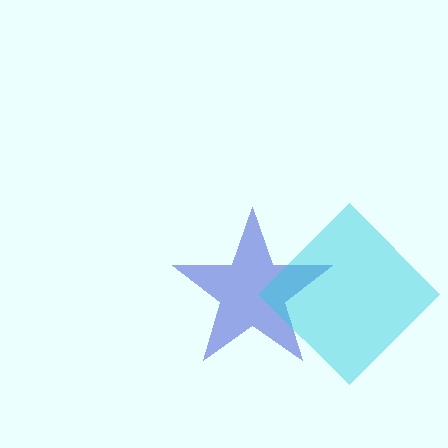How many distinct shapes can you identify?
There are 2 distinct shapes: a blue star, a cyan diamond.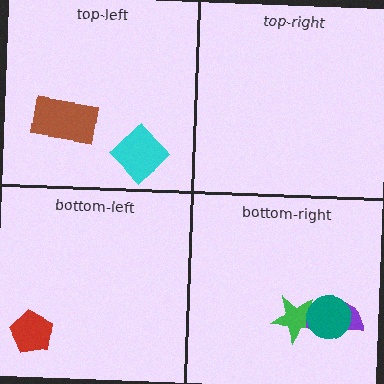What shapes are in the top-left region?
The cyan diamond, the brown rectangle.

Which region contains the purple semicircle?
The bottom-right region.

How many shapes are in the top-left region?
2.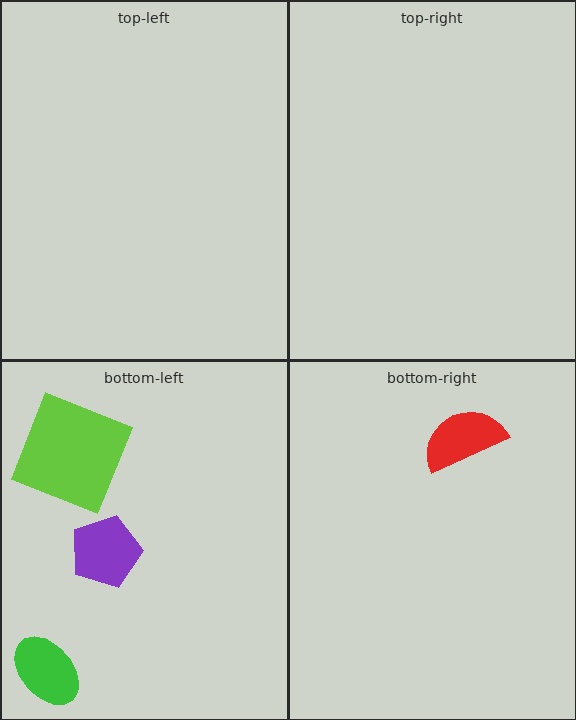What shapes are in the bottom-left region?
The lime square, the purple pentagon, the green ellipse.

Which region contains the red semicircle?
The bottom-right region.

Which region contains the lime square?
The bottom-left region.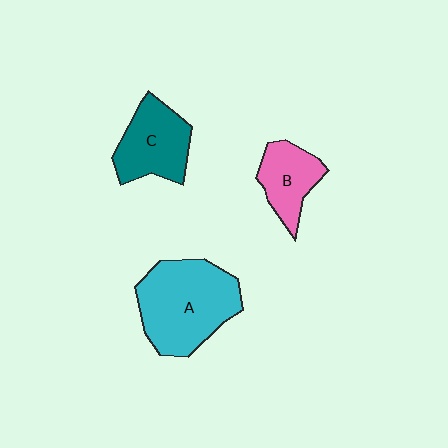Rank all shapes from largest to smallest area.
From largest to smallest: A (cyan), C (teal), B (pink).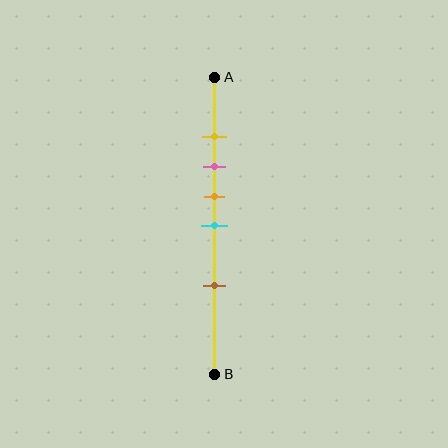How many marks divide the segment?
There are 5 marks dividing the segment.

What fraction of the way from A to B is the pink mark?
The pink mark is approximately 30% (0.3) of the way from A to B.